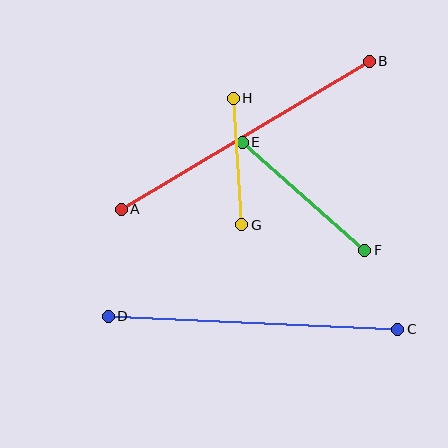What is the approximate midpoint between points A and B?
The midpoint is at approximately (245, 135) pixels.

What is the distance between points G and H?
The distance is approximately 127 pixels.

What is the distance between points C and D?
The distance is approximately 290 pixels.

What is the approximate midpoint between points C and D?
The midpoint is at approximately (253, 323) pixels.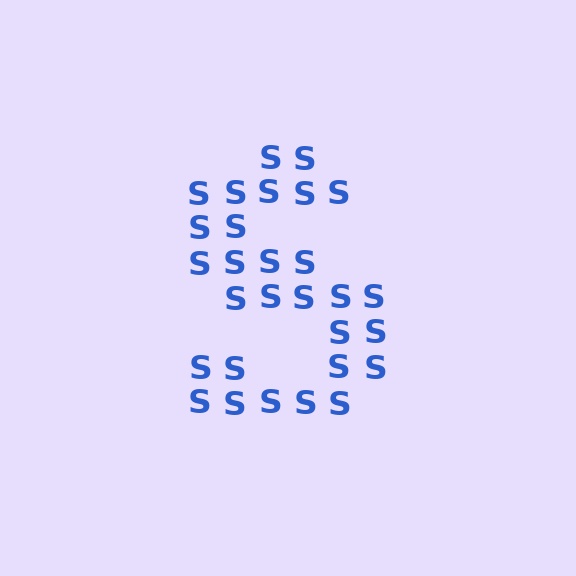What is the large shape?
The large shape is the letter S.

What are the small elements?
The small elements are letter S's.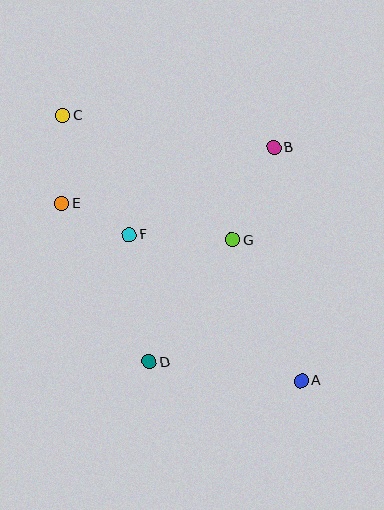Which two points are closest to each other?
Points E and F are closest to each other.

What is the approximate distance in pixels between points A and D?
The distance between A and D is approximately 153 pixels.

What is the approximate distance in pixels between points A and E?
The distance between A and E is approximately 298 pixels.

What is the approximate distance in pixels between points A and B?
The distance between A and B is approximately 235 pixels.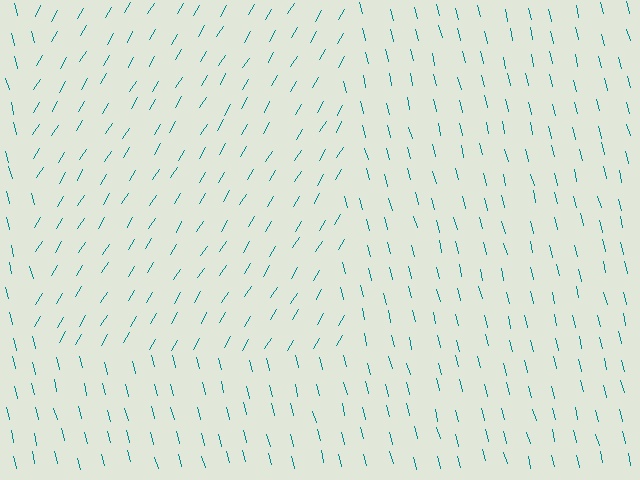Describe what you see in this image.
The image is filled with small teal line segments. A rectangle region in the image has lines oriented differently from the surrounding lines, creating a visible texture boundary.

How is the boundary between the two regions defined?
The boundary is defined purely by a change in line orientation (approximately 45 degrees difference). All lines are the same color and thickness.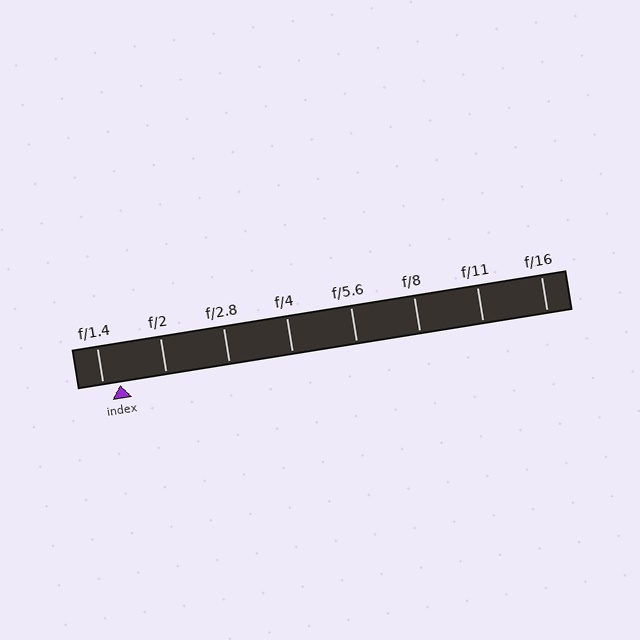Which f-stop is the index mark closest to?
The index mark is closest to f/1.4.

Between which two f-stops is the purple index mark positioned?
The index mark is between f/1.4 and f/2.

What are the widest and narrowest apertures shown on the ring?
The widest aperture shown is f/1.4 and the narrowest is f/16.